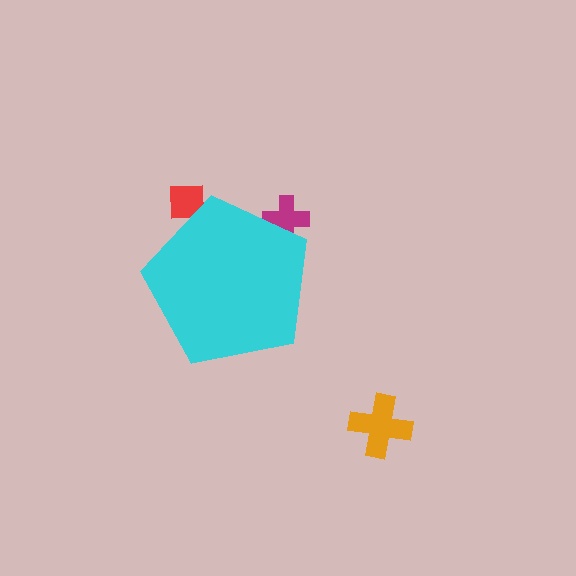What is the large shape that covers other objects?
A cyan pentagon.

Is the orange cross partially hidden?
No, the orange cross is fully visible.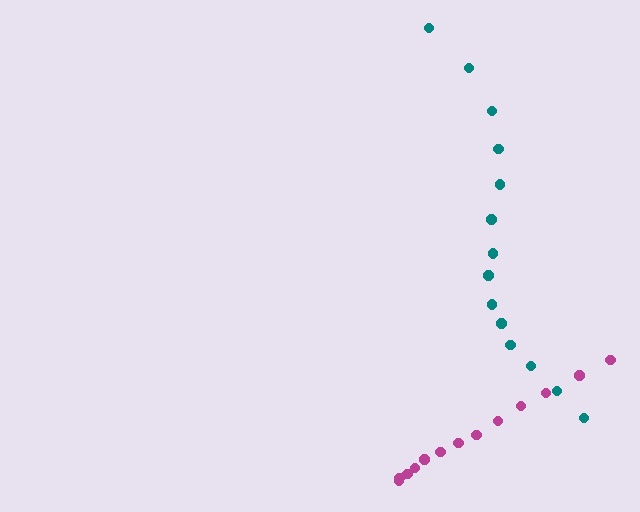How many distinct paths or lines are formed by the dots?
There are 2 distinct paths.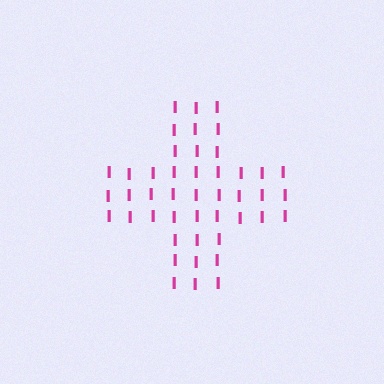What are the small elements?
The small elements are letter I's.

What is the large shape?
The large shape is a cross.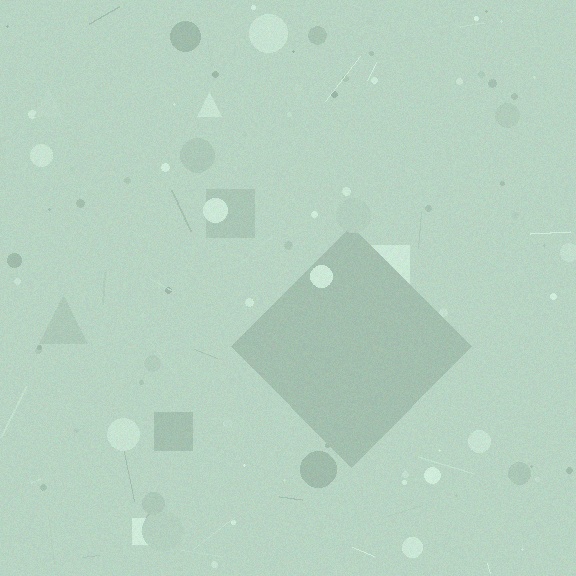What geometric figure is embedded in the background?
A diamond is embedded in the background.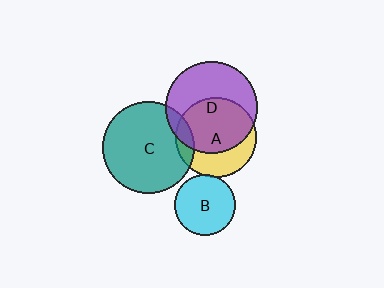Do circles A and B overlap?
Yes.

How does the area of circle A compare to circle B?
Approximately 1.8 times.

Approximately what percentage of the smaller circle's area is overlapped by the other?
Approximately 5%.